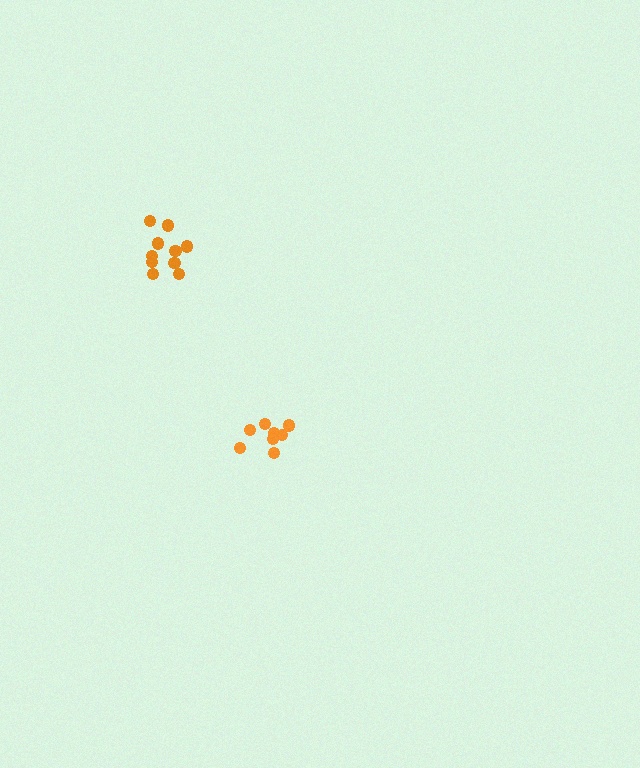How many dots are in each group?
Group 1: 10 dots, Group 2: 8 dots (18 total).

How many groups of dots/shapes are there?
There are 2 groups.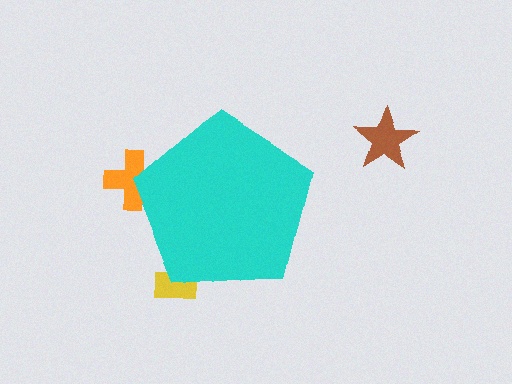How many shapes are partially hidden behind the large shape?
2 shapes are partially hidden.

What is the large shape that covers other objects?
A cyan pentagon.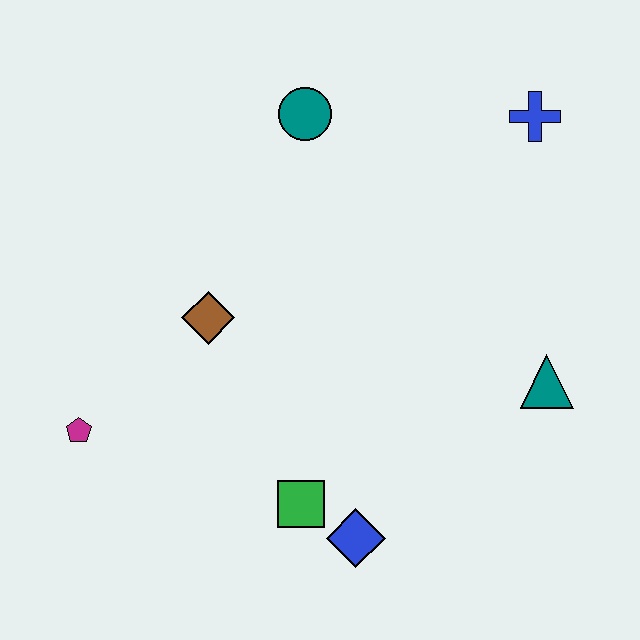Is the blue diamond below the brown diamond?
Yes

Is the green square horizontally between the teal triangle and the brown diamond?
Yes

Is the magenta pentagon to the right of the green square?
No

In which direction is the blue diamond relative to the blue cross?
The blue diamond is below the blue cross.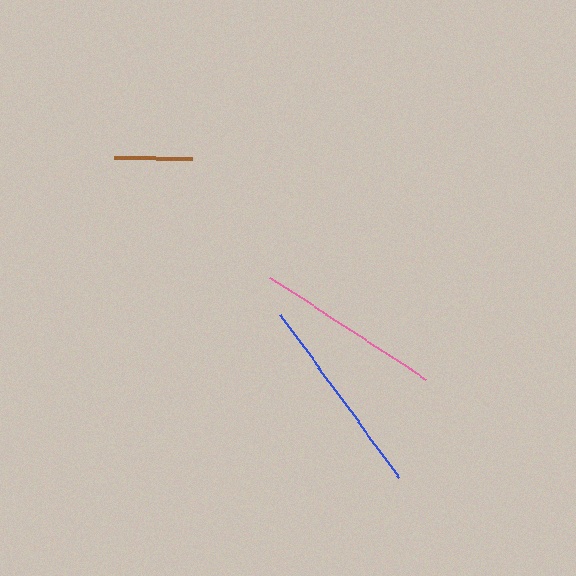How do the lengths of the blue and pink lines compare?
The blue and pink lines are approximately the same length.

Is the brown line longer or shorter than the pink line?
The pink line is longer than the brown line.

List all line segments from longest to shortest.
From longest to shortest: blue, pink, brown.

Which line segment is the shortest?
The brown line is the shortest at approximately 78 pixels.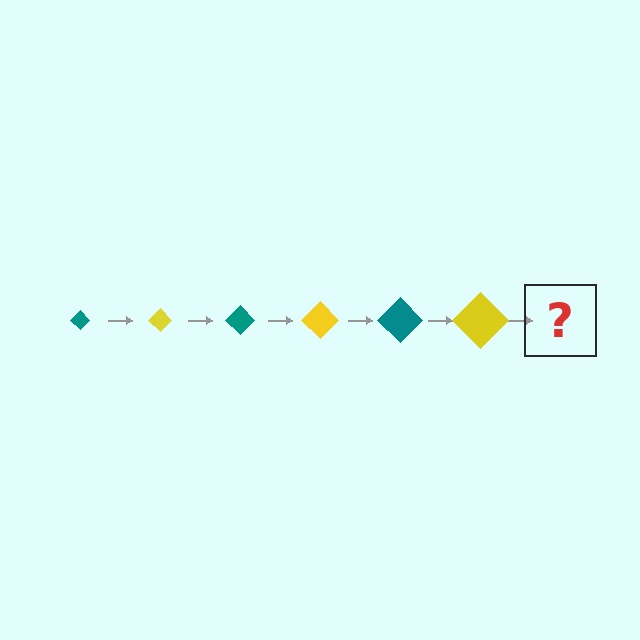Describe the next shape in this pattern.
It should be a teal diamond, larger than the previous one.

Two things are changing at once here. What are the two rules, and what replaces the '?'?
The two rules are that the diamond grows larger each step and the color cycles through teal and yellow. The '?' should be a teal diamond, larger than the previous one.